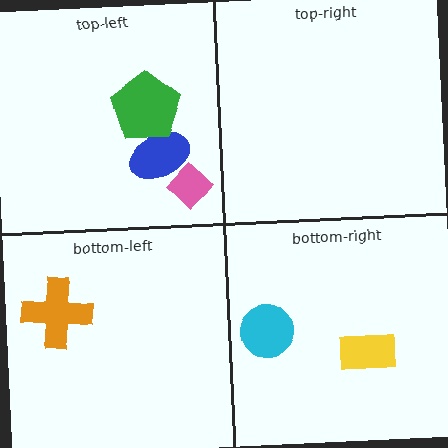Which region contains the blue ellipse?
The top-left region.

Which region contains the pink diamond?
The top-left region.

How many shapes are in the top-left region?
3.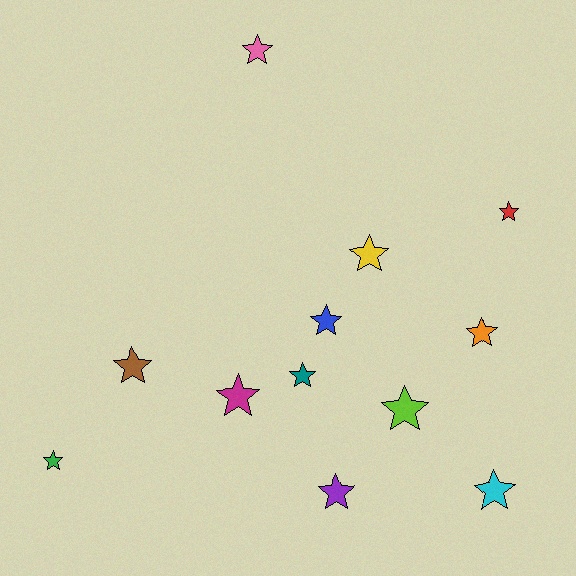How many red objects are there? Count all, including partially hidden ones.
There is 1 red object.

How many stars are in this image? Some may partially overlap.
There are 12 stars.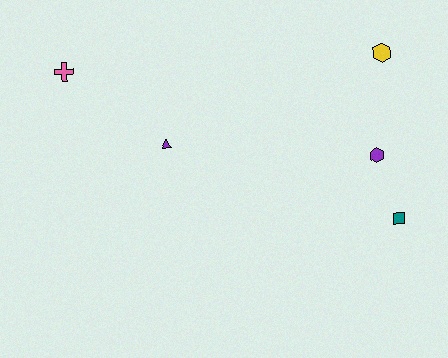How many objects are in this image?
There are 5 objects.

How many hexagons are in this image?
There are 2 hexagons.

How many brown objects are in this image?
There are no brown objects.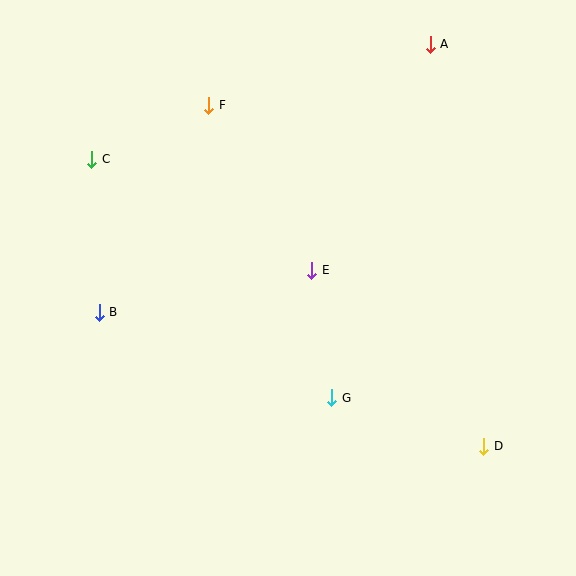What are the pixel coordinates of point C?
Point C is at (92, 159).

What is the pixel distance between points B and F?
The distance between B and F is 235 pixels.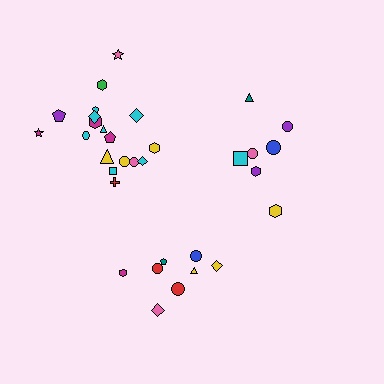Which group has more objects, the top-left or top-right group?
The top-left group.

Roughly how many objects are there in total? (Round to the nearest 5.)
Roughly 35 objects in total.